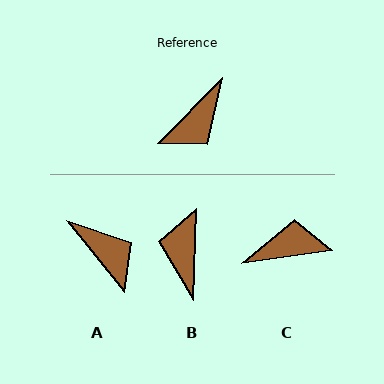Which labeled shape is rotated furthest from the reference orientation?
C, about 142 degrees away.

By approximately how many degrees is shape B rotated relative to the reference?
Approximately 137 degrees clockwise.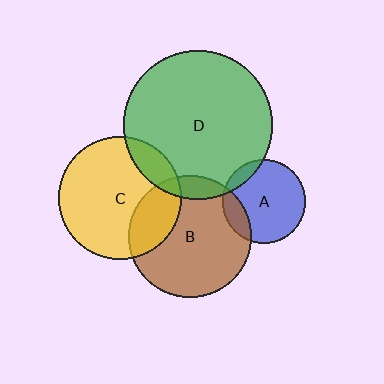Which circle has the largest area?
Circle D (green).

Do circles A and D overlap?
Yes.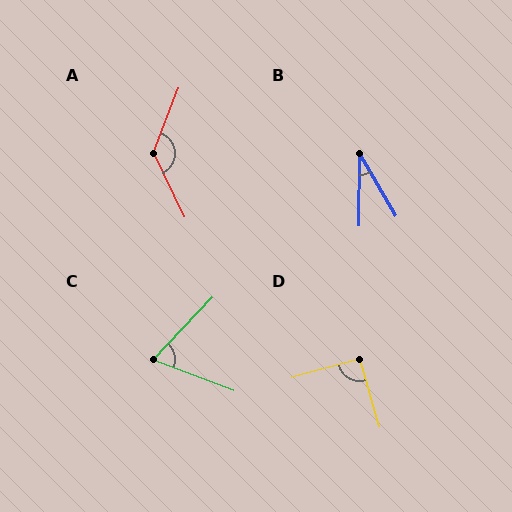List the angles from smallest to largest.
B (31°), C (67°), D (90°), A (134°).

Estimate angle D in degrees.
Approximately 90 degrees.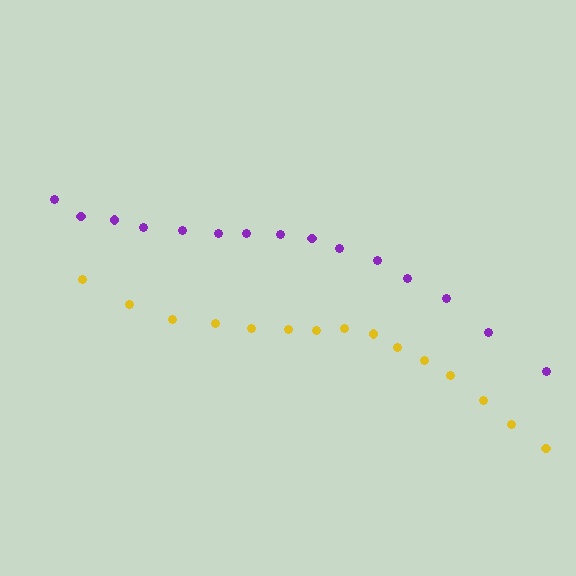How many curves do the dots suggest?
There are 2 distinct paths.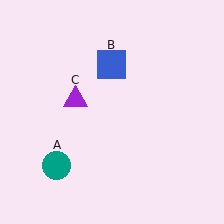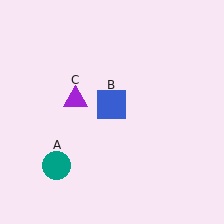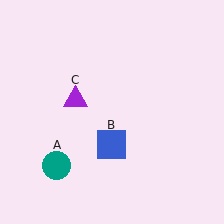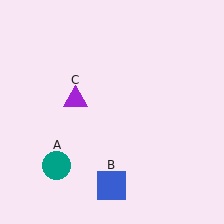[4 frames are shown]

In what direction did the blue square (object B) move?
The blue square (object B) moved down.